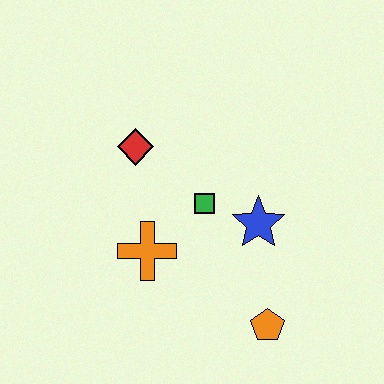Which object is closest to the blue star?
The green square is closest to the blue star.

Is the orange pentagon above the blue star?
No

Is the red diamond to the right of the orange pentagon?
No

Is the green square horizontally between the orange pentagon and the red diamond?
Yes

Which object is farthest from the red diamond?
The orange pentagon is farthest from the red diamond.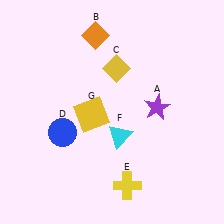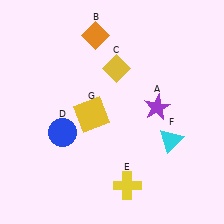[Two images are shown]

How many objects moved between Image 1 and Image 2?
1 object moved between the two images.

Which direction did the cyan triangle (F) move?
The cyan triangle (F) moved right.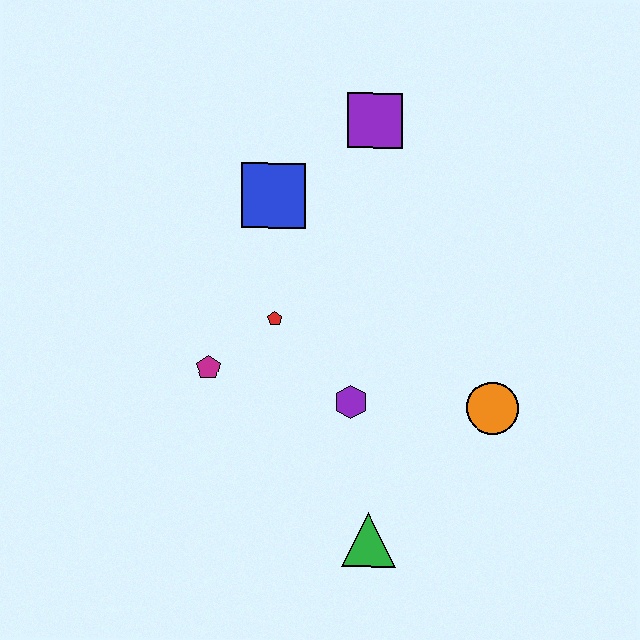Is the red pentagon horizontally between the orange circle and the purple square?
No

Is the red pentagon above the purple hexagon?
Yes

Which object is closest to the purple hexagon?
The red pentagon is closest to the purple hexagon.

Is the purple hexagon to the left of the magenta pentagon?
No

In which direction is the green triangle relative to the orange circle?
The green triangle is below the orange circle.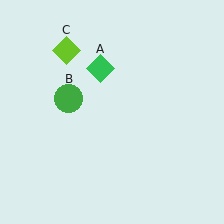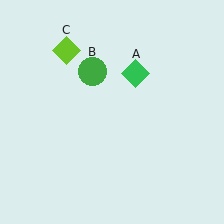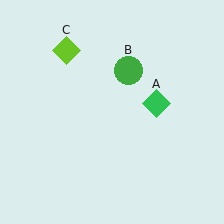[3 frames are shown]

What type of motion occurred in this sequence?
The green diamond (object A), green circle (object B) rotated clockwise around the center of the scene.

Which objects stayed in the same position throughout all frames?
Lime diamond (object C) remained stationary.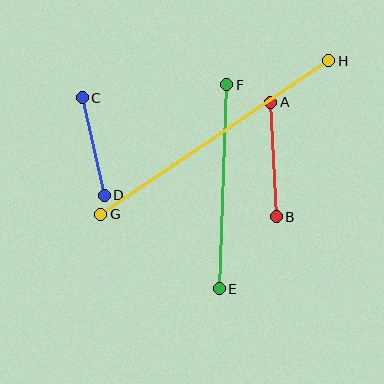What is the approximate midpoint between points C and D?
The midpoint is at approximately (93, 147) pixels.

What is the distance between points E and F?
The distance is approximately 204 pixels.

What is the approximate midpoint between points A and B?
The midpoint is at approximately (274, 160) pixels.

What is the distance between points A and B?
The distance is approximately 115 pixels.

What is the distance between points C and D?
The distance is approximately 100 pixels.